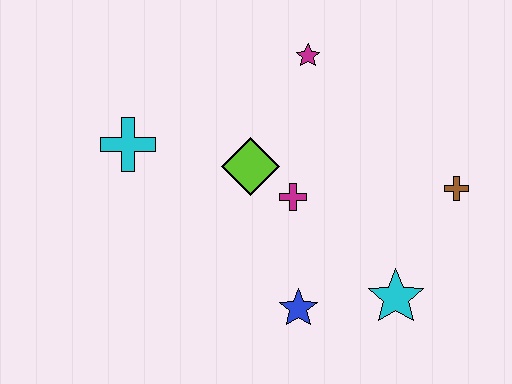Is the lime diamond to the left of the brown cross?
Yes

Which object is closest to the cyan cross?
The lime diamond is closest to the cyan cross.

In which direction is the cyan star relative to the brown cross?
The cyan star is below the brown cross.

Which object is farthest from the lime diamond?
The brown cross is farthest from the lime diamond.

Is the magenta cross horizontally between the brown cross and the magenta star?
No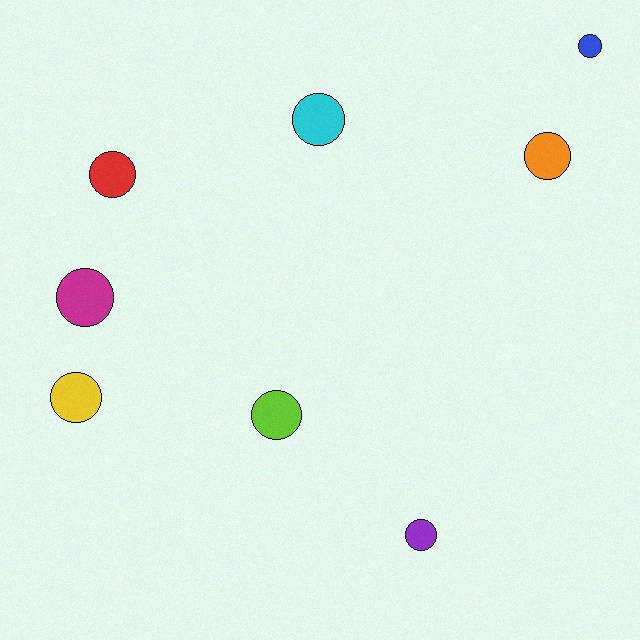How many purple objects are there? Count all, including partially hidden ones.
There is 1 purple object.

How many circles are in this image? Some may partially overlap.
There are 8 circles.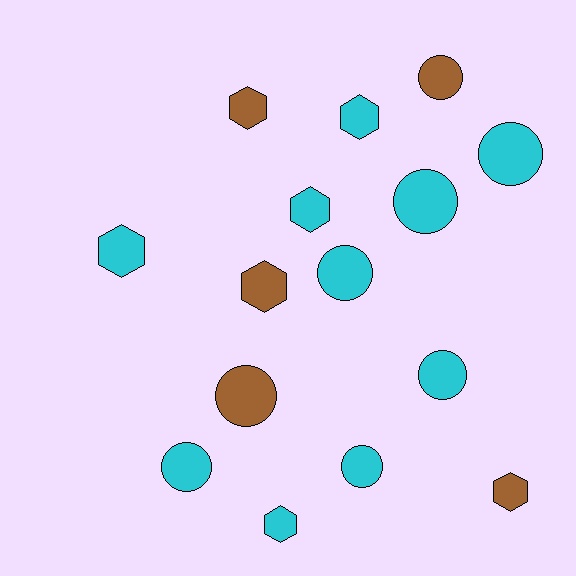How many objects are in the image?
There are 15 objects.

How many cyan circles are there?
There are 6 cyan circles.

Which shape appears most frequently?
Circle, with 8 objects.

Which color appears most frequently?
Cyan, with 10 objects.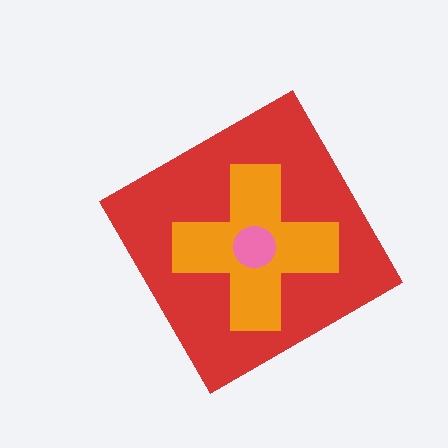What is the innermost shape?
The pink circle.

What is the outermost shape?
The red diamond.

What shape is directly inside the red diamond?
The orange cross.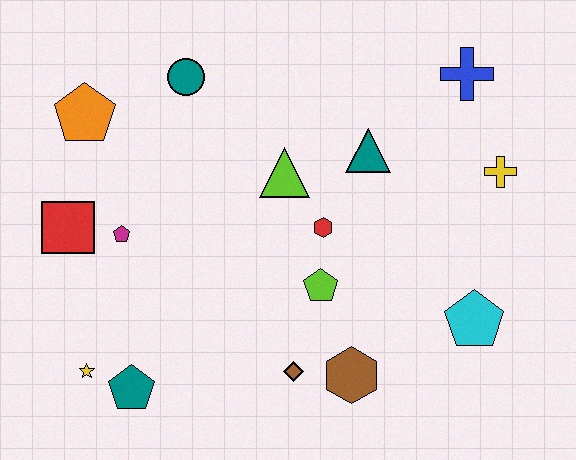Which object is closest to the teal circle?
The orange pentagon is closest to the teal circle.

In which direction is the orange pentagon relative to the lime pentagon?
The orange pentagon is to the left of the lime pentagon.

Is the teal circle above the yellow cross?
Yes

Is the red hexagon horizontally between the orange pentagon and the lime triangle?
No